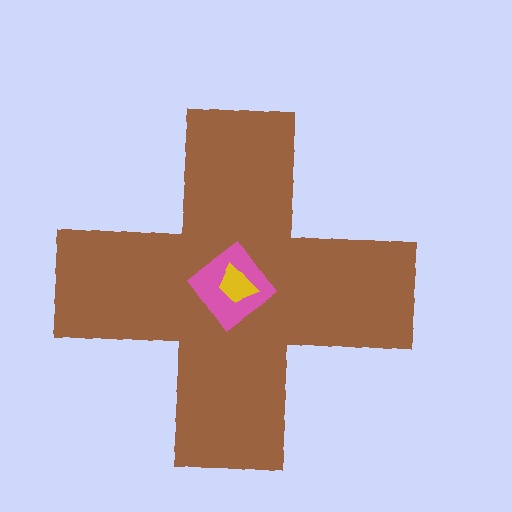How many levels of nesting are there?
3.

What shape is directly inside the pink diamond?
The yellow trapezoid.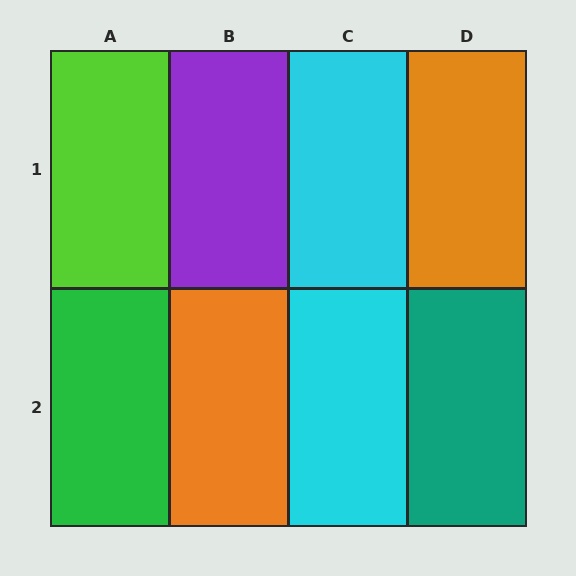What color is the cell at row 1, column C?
Cyan.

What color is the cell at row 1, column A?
Lime.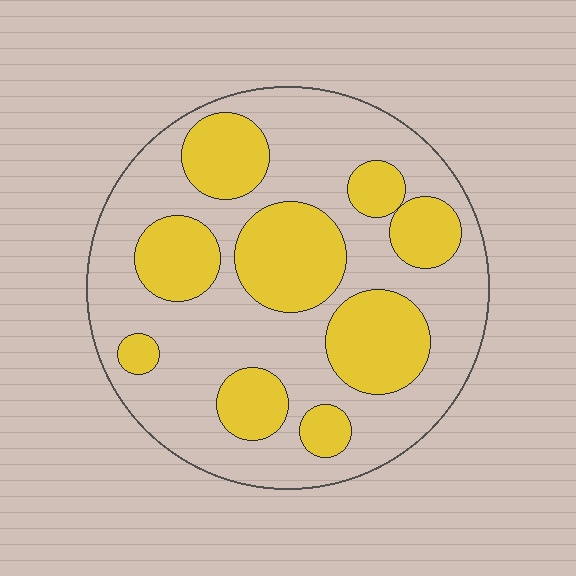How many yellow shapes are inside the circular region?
9.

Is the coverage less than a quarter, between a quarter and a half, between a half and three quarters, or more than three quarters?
Between a quarter and a half.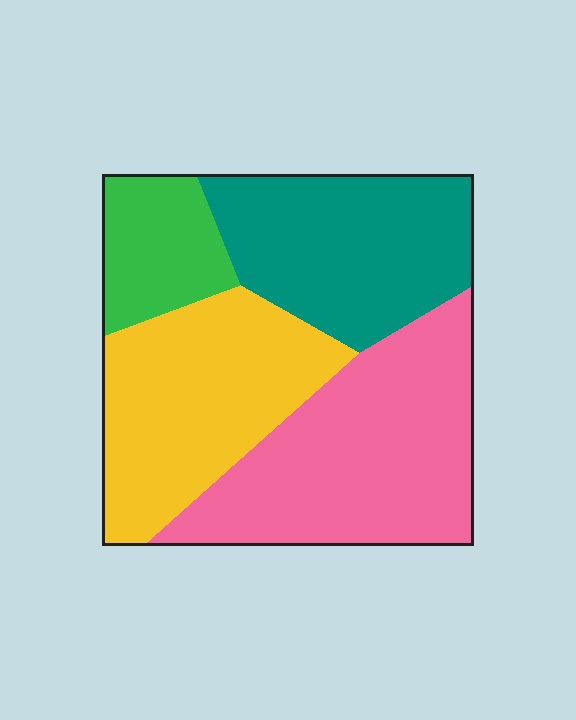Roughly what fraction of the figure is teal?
Teal takes up about one quarter (1/4) of the figure.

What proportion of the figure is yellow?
Yellow covers roughly 30% of the figure.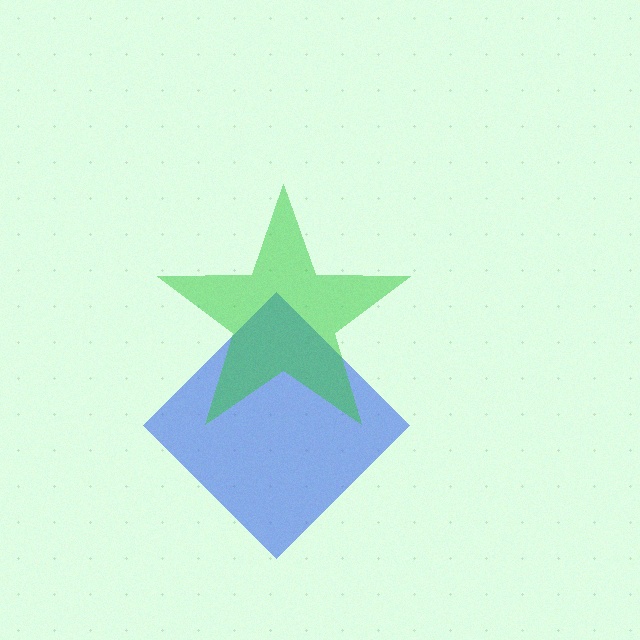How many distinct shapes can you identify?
There are 2 distinct shapes: a blue diamond, a green star.